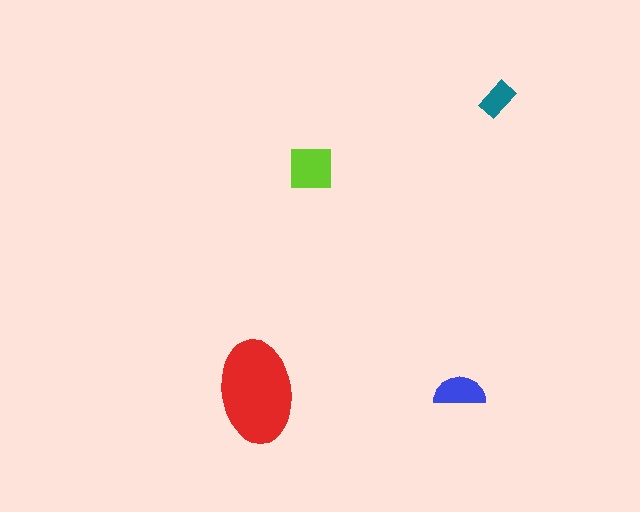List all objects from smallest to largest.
The teal rectangle, the blue semicircle, the lime square, the red ellipse.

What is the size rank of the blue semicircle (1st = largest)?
3rd.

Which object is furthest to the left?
The red ellipse is leftmost.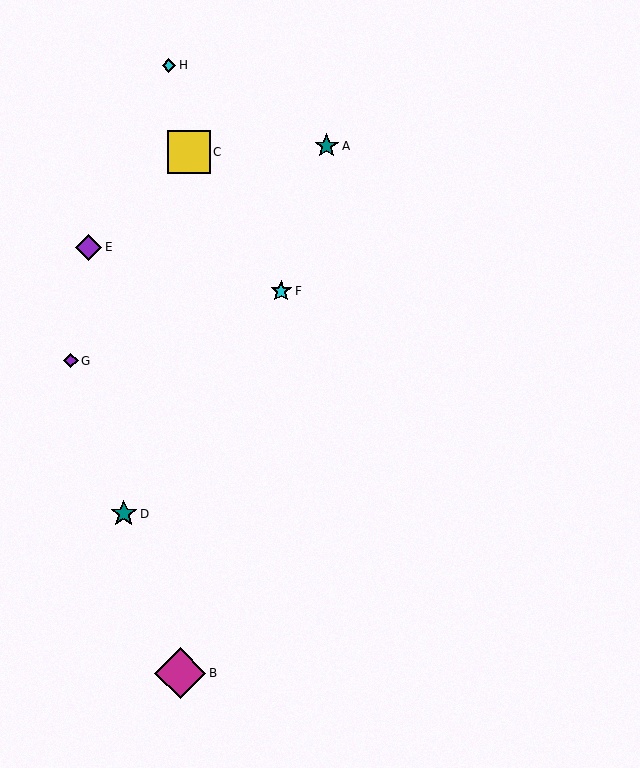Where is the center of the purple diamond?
The center of the purple diamond is at (89, 247).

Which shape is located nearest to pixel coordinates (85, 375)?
The purple diamond (labeled G) at (71, 361) is nearest to that location.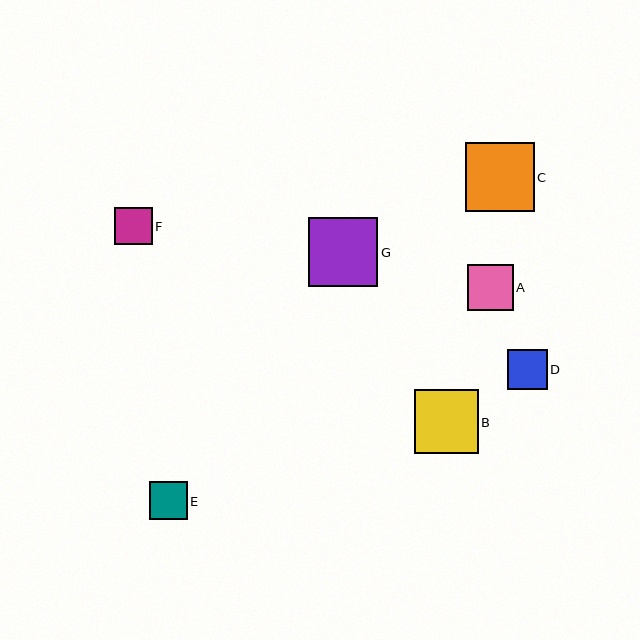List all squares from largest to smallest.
From largest to smallest: G, C, B, A, D, F, E.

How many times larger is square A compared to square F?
Square A is approximately 1.2 times the size of square F.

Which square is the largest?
Square G is the largest with a size of approximately 69 pixels.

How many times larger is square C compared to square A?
Square C is approximately 1.5 times the size of square A.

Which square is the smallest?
Square E is the smallest with a size of approximately 38 pixels.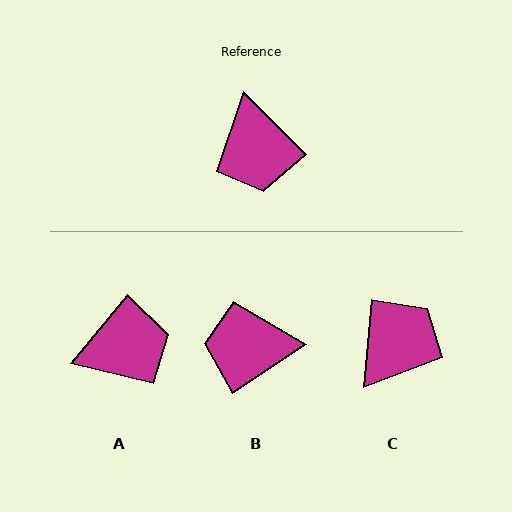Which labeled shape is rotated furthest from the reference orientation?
C, about 130 degrees away.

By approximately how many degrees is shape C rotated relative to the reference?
Approximately 130 degrees counter-clockwise.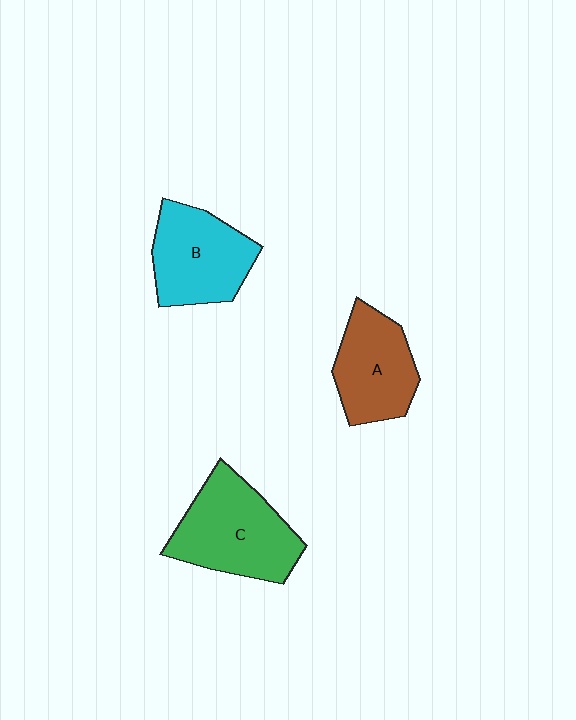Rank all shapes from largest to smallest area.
From largest to smallest: C (green), B (cyan), A (brown).